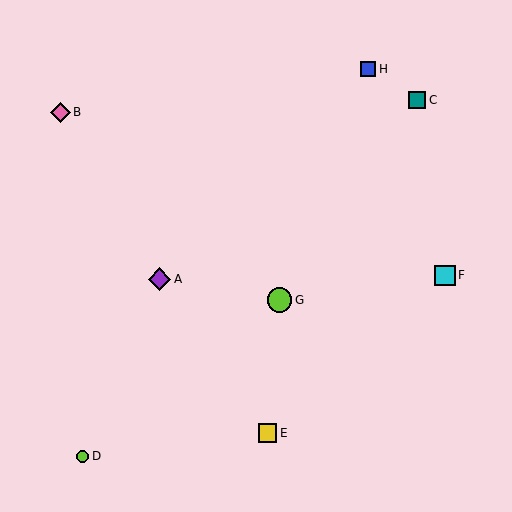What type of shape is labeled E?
Shape E is a yellow square.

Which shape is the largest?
The lime circle (labeled G) is the largest.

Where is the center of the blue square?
The center of the blue square is at (368, 69).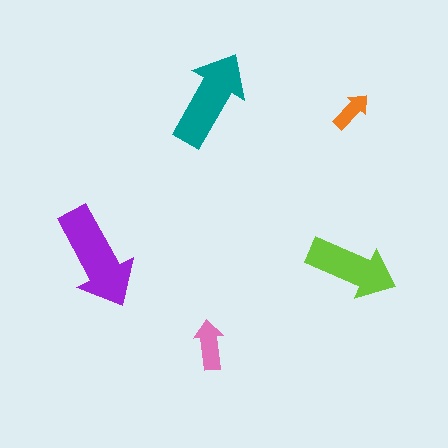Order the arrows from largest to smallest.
the purple one, the teal one, the lime one, the pink one, the orange one.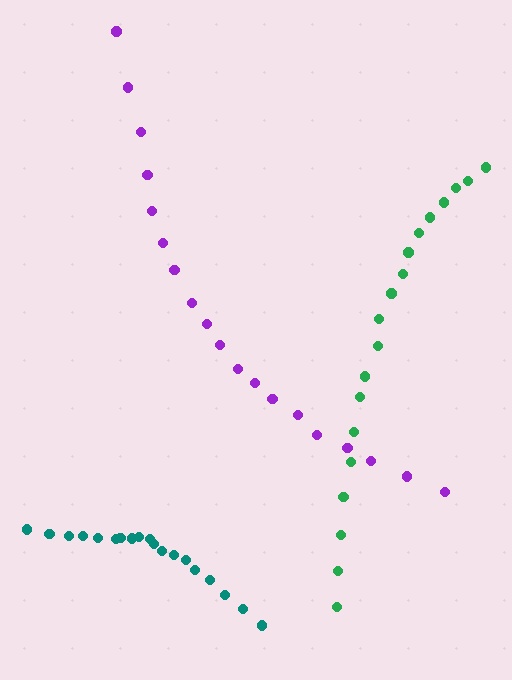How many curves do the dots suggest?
There are 3 distinct paths.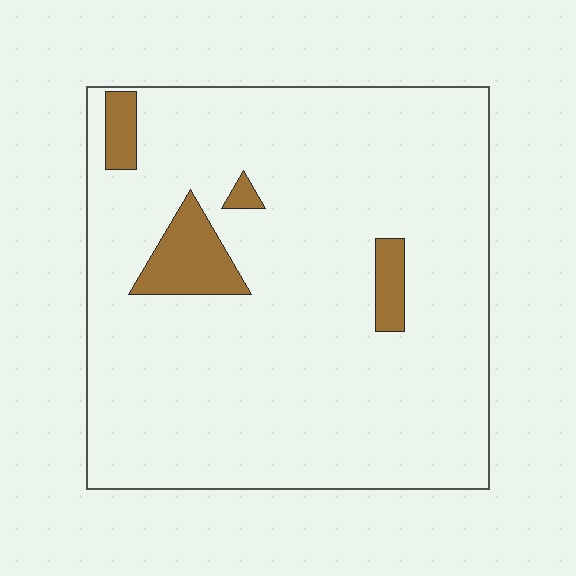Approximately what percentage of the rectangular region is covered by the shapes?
Approximately 10%.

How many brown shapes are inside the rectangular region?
4.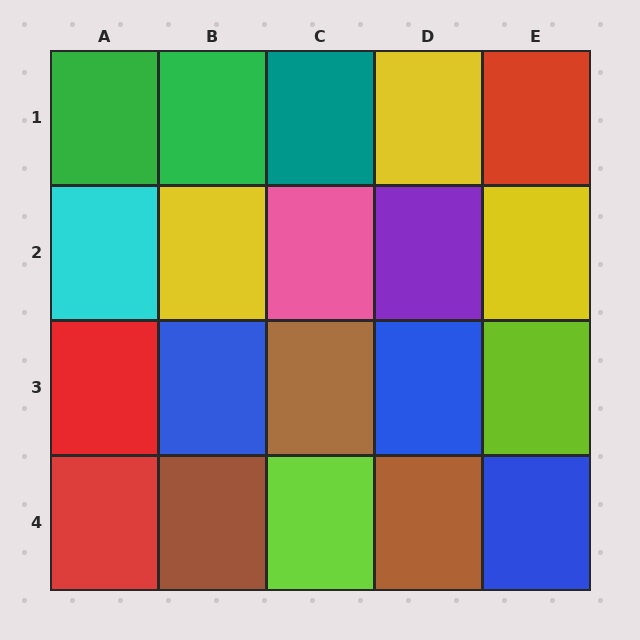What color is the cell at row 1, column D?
Yellow.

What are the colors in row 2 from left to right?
Cyan, yellow, pink, purple, yellow.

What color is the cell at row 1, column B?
Green.